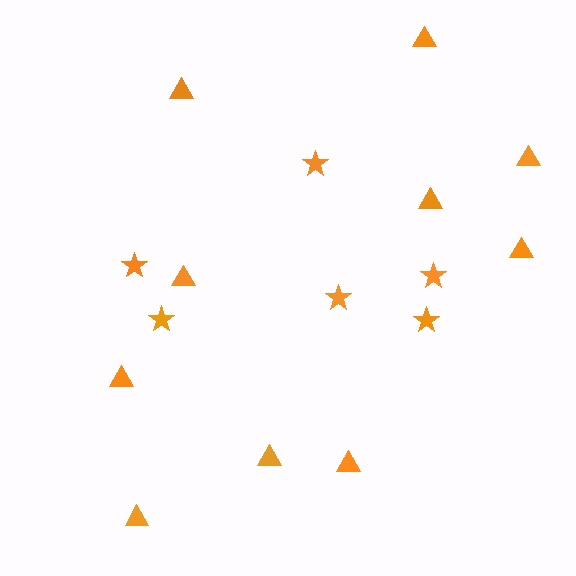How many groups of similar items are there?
There are 2 groups: one group of triangles (10) and one group of stars (6).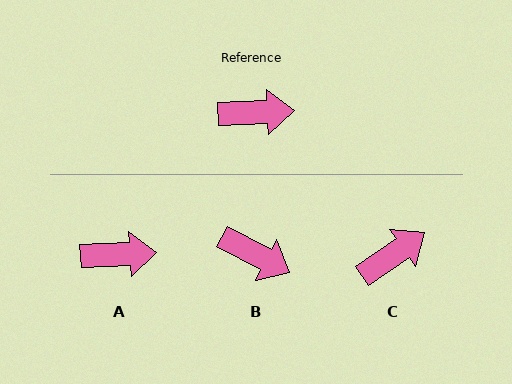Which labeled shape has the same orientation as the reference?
A.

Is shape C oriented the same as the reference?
No, it is off by about 32 degrees.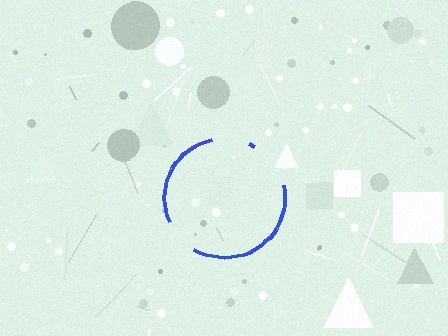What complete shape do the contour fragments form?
The contour fragments form a circle.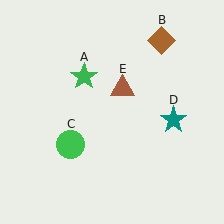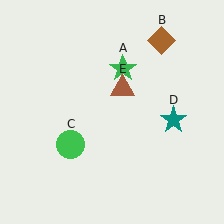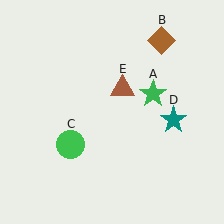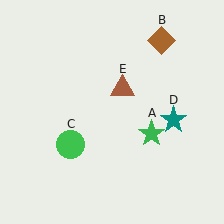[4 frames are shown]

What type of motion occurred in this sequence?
The green star (object A) rotated clockwise around the center of the scene.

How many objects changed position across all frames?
1 object changed position: green star (object A).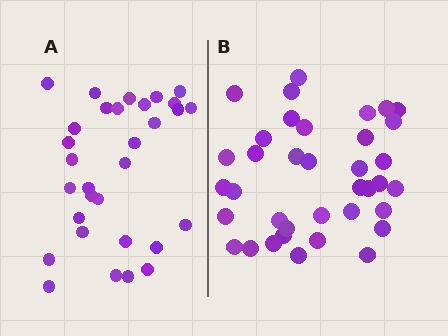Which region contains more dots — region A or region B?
Region B (the right region) has more dots.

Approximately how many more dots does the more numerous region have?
Region B has about 6 more dots than region A.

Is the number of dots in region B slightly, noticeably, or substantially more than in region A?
Region B has only slightly more — the two regions are fairly close. The ratio is roughly 1.2 to 1.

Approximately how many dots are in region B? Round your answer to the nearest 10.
About 40 dots. (The exact count is 37, which rounds to 40.)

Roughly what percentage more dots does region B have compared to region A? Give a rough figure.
About 20% more.